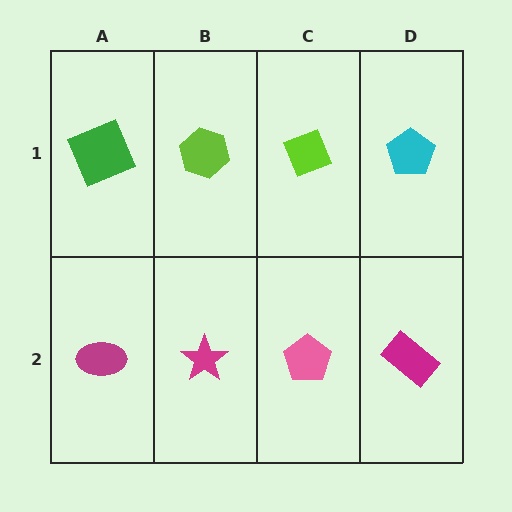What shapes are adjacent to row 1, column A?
A magenta ellipse (row 2, column A), a lime hexagon (row 1, column B).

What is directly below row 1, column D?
A magenta rectangle.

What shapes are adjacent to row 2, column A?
A green square (row 1, column A), a magenta star (row 2, column B).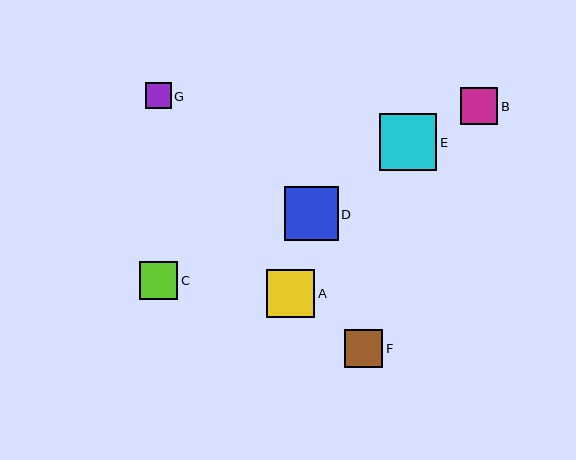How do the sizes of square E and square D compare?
Square E and square D are approximately the same size.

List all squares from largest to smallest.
From largest to smallest: E, D, A, F, C, B, G.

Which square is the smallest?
Square G is the smallest with a size of approximately 25 pixels.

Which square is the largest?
Square E is the largest with a size of approximately 57 pixels.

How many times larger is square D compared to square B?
Square D is approximately 1.4 times the size of square B.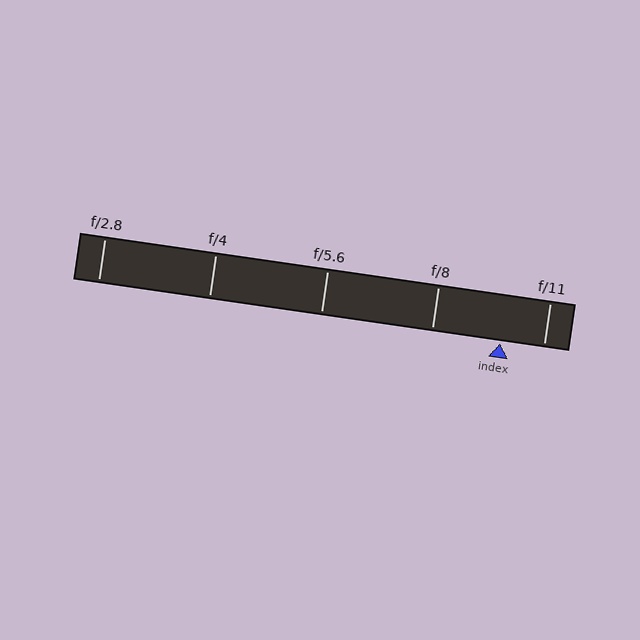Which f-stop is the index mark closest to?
The index mark is closest to f/11.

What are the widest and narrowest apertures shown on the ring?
The widest aperture shown is f/2.8 and the narrowest is f/11.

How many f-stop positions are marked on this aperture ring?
There are 5 f-stop positions marked.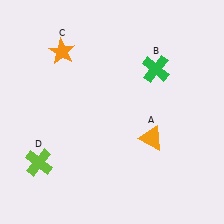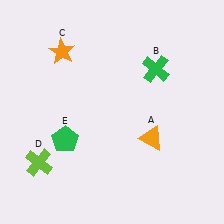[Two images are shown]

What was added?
A green pentagon (E) was added in Image 2.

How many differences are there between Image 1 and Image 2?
There is 1 difference between the two images.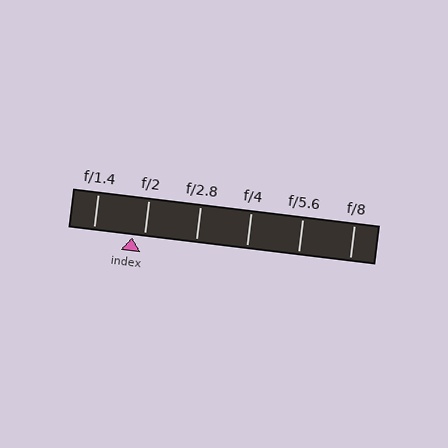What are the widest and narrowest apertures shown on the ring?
The widest aperture shown is f/1.4 and the narrowest is f/8.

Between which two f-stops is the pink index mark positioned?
The index mark is between f/1.4 and f/2.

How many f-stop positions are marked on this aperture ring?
There are 6 f-stop positions marked.